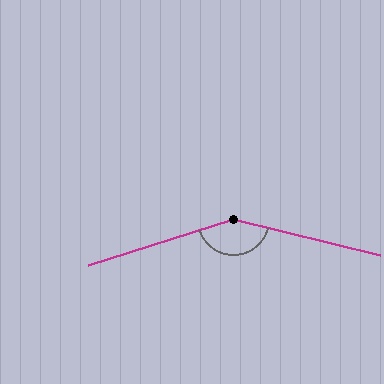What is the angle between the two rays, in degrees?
Approximately 149 degrees.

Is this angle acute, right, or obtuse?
It is obtuse.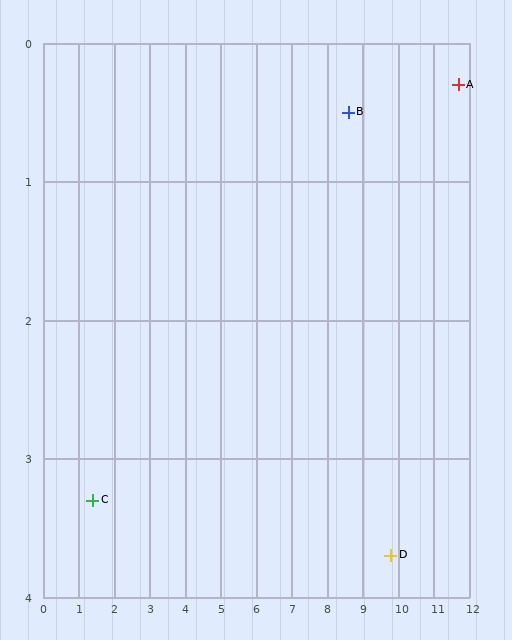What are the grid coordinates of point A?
Point A is at approximately (11.7, 0.3).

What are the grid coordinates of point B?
Point B is at approximately (8.6, 0.5).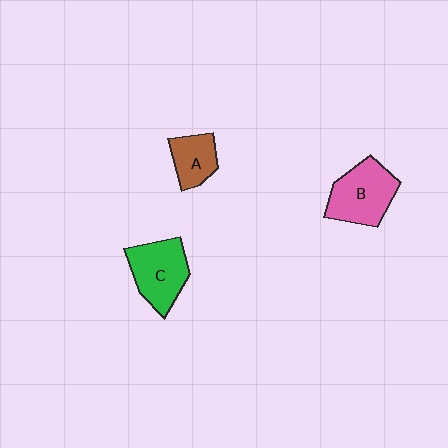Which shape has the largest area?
Shape B (pink).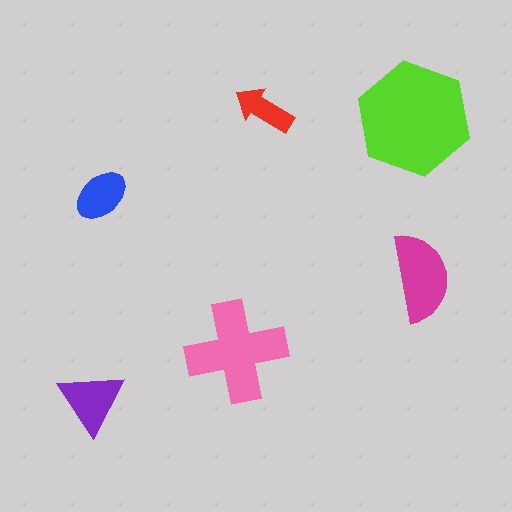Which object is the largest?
The lime hexagon.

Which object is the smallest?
The red arrow.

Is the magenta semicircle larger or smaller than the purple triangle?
Larger.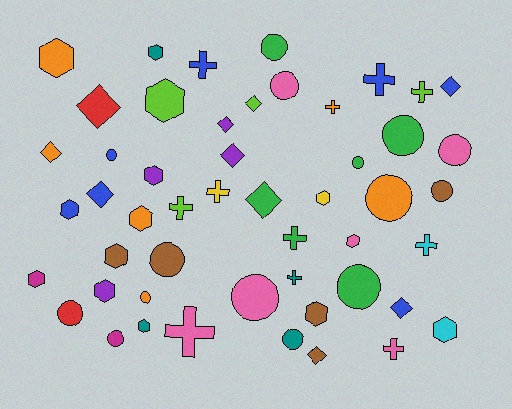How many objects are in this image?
There are 50 objects.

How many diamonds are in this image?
There are 10 diamonds.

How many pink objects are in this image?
There are 6 pink objects.